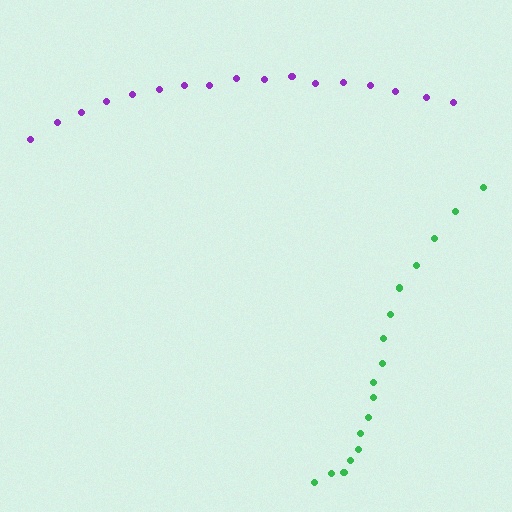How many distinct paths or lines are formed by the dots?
There are 2 distinct paths.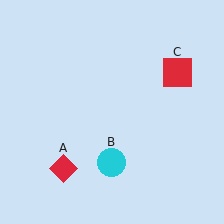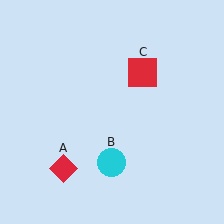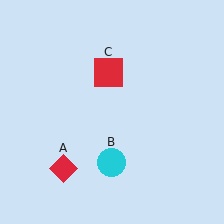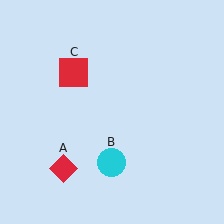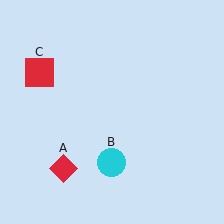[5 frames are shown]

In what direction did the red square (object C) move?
The red square (object C) moved left.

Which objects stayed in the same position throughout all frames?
Red diamond (object A) and cyan circle (object B) remained stationary.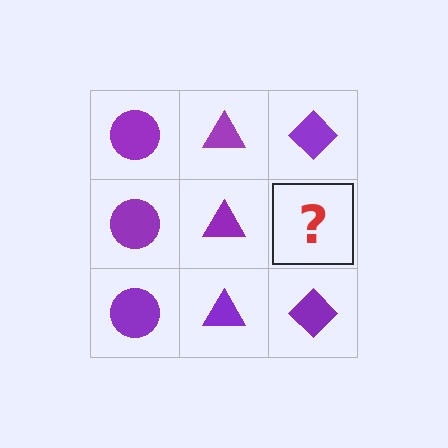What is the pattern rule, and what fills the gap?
The rule is that each column has a consistent shape. The gap should be filled with a purple diamond.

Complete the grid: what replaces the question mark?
The question mark should be replaced with a purple diamond.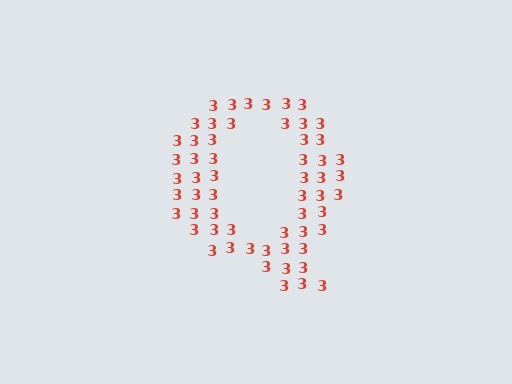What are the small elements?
The small elements are digit 3's.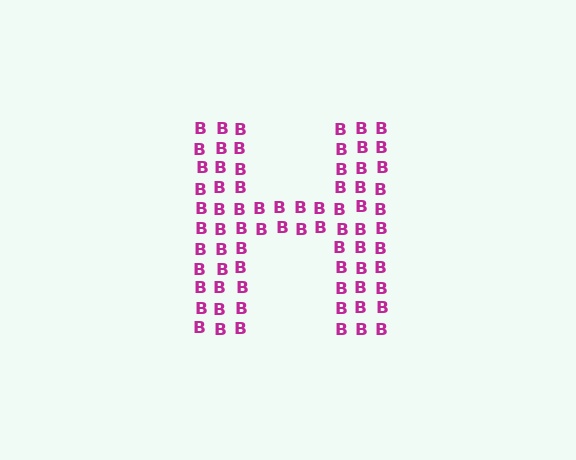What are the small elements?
The small elements are letter B's.